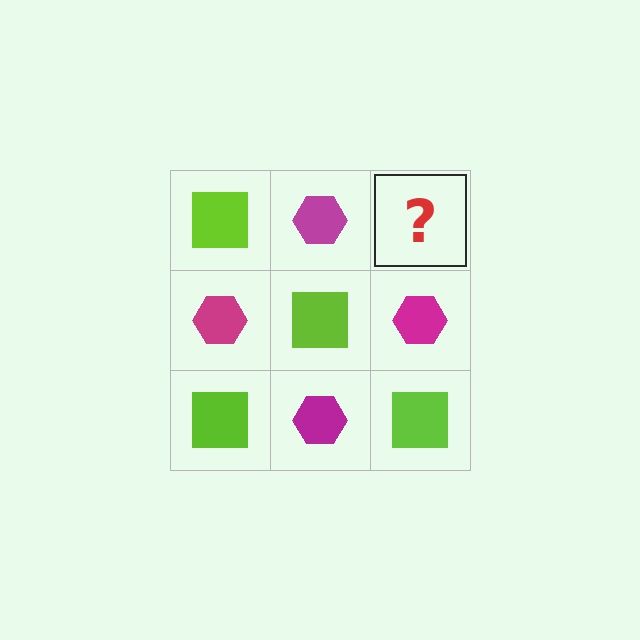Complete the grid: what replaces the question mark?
The question mark should be replaced with a lime square.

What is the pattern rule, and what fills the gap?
The rule is that it alternates lime square and magenta hexagon in a checkerboard pattern. The gap should be filled with a lime square.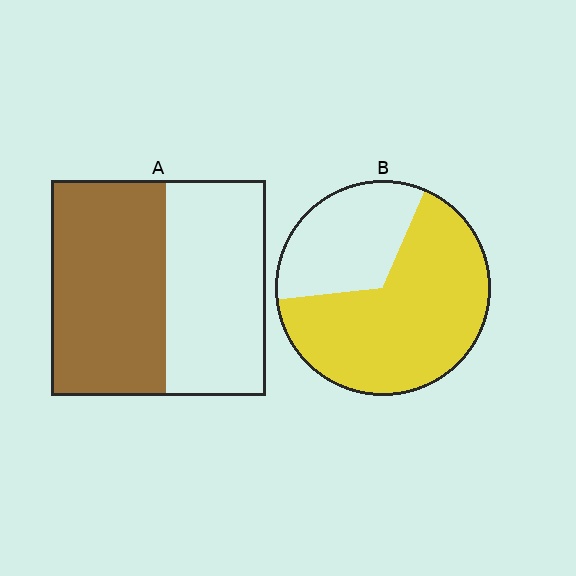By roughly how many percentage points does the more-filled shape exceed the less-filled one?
By roughly 15 percentage points (B over A).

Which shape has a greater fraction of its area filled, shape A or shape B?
Shape B.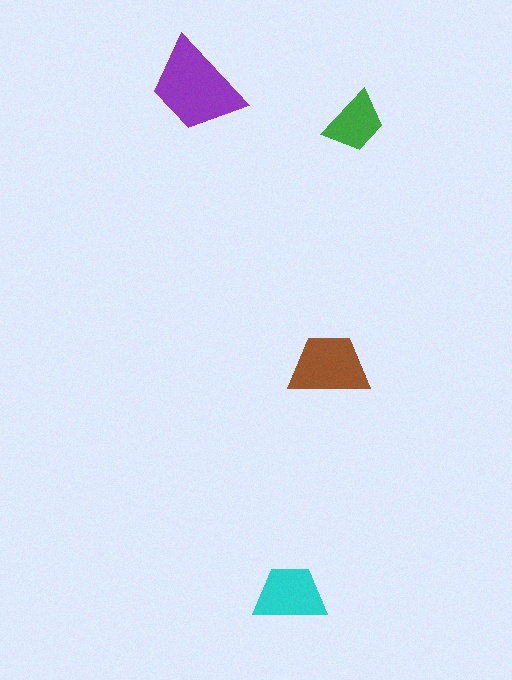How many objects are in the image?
There are 4 objects in the image.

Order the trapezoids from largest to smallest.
the purple one, the brown one, the cyan one, the green one.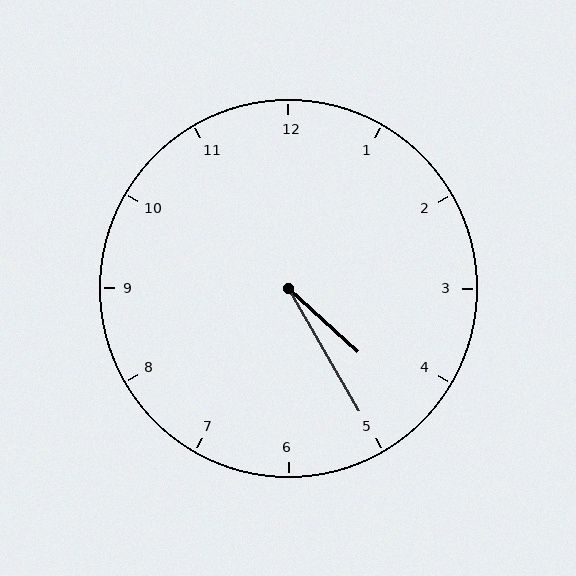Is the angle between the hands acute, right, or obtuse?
It is acute.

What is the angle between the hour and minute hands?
Approximately 18 degrees.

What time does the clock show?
4:25.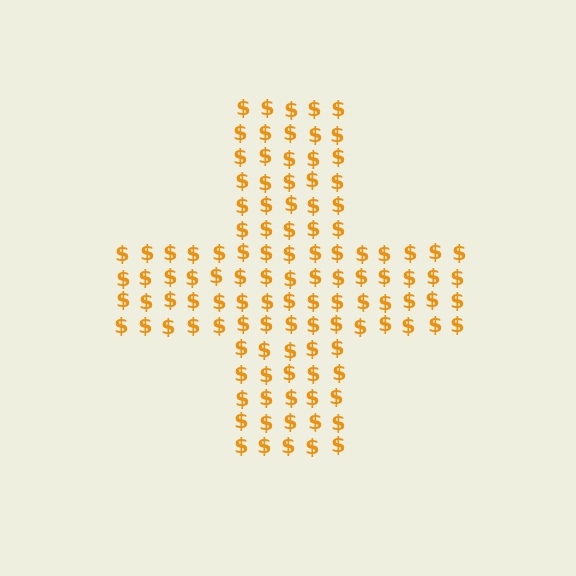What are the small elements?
The small elements are dollar signs.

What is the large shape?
The large shape is a cross.